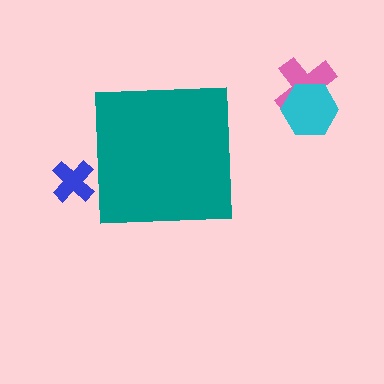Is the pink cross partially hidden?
No, the pink cross is fully visible.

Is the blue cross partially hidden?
Yes, the blue cross is partially hidden behind the teal square.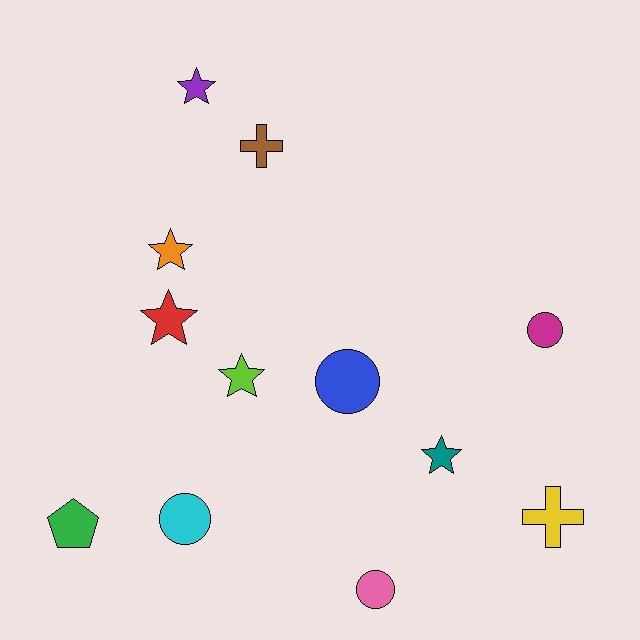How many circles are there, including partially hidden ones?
There are 4 circles.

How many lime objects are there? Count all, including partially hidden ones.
There is 1 lime object.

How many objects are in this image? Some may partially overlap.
There are 12 objects.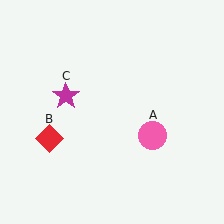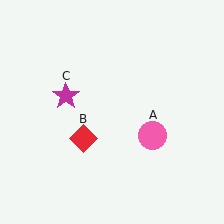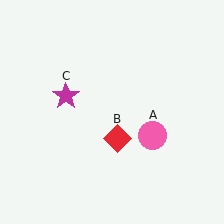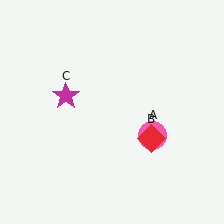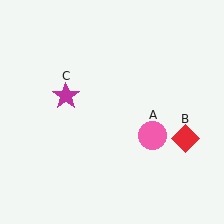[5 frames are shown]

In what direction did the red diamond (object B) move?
The red diamond (object B) moved right.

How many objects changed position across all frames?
1 object changed position: red diamond (object B).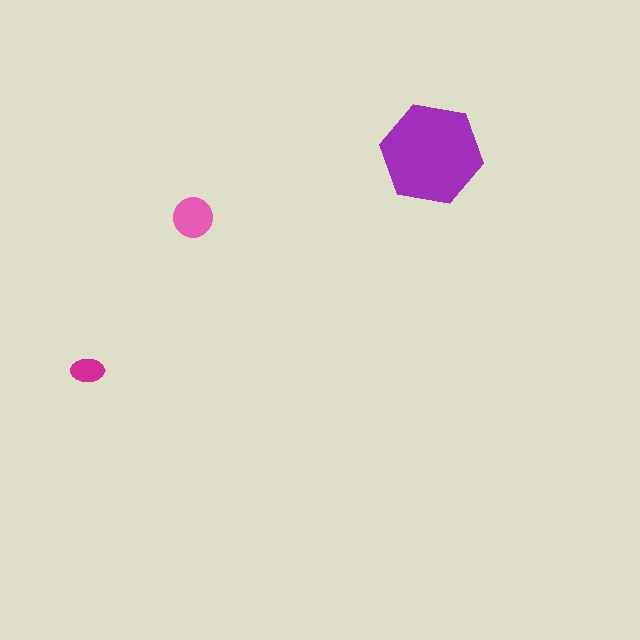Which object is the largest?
The purple hexagon.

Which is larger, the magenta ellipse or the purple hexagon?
The purple hexagon.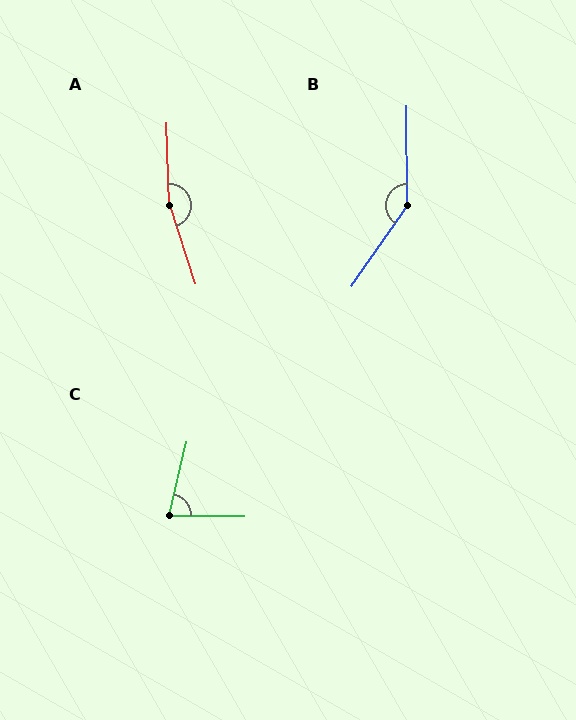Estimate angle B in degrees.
Approximately 145 degrees.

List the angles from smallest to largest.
C (77°), B (145°), A (163°).